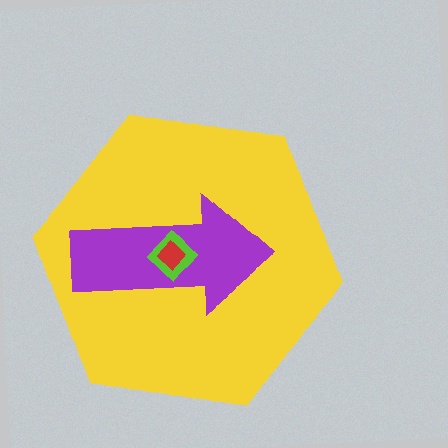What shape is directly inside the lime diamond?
The red diamond.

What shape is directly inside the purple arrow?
The lime diamond.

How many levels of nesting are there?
4.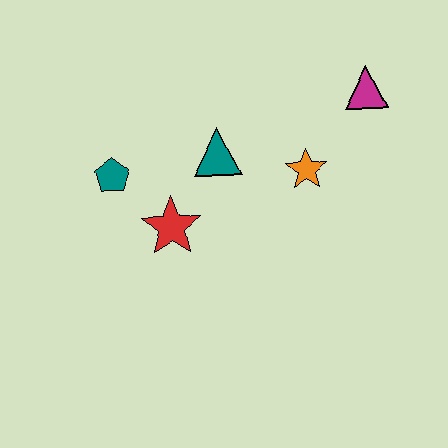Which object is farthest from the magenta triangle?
The teal pentagon is farthest from the magenta triangle.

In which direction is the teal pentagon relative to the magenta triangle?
The teal pentagon is to the left of the magenta triangle.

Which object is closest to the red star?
The teal pentagon is closest to the red star.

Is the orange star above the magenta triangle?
No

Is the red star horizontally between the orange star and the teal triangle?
No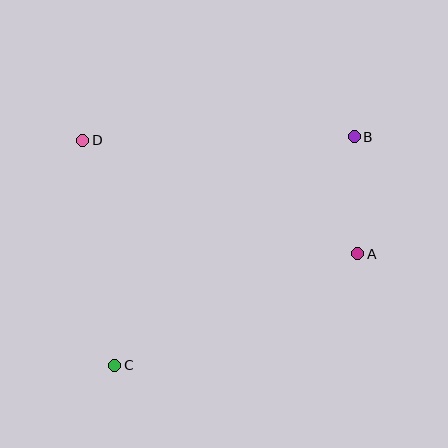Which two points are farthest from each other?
Points B and C are farthest from each other.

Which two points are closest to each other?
Points A and B are closest to each other.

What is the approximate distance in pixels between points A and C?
The distance between A and C is approximately 267 pixels.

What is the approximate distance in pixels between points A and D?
The distance between A and D is approximately 297 pixels.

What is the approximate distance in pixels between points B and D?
The distance between B and D is approximately 272 pixels.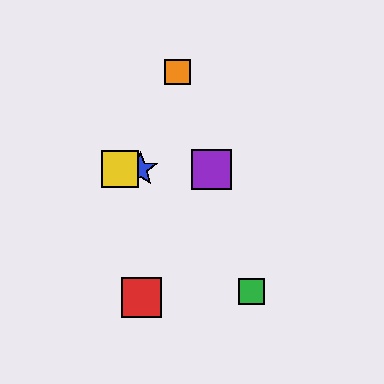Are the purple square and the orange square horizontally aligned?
No, the purple square is at y≈169 and the orange square is at y≈72.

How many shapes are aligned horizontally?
3 shapes (the blue star, the yellow square, the purple square) are aligned horizontally.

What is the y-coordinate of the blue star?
The blue star is at y≈169.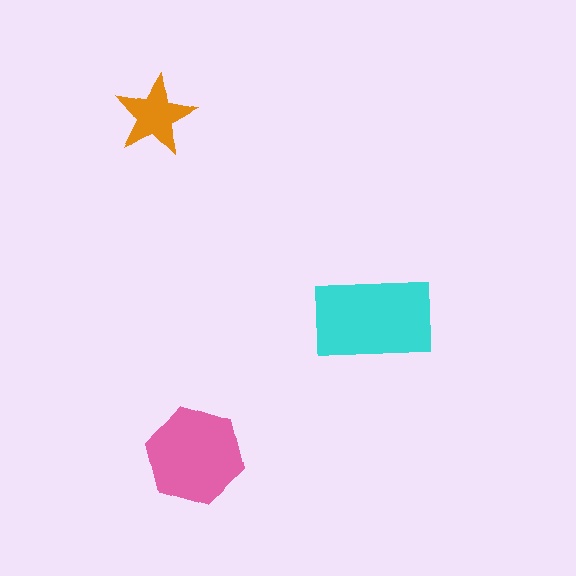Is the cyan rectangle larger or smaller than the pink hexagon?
Larger.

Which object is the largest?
The cyan rectangle.